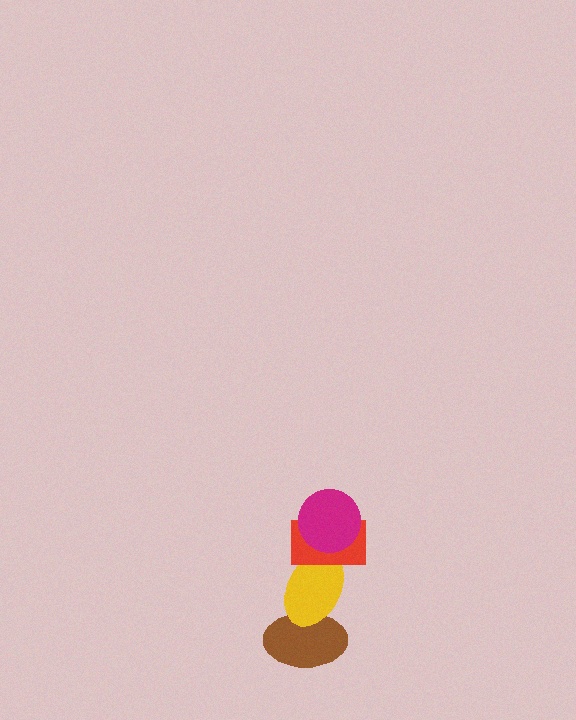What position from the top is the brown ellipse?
The brown ellipse is 4th from the top.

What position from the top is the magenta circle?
The magenta circle is 1st from the top.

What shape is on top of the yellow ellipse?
The red rectangle is on top of the yellow ellipse.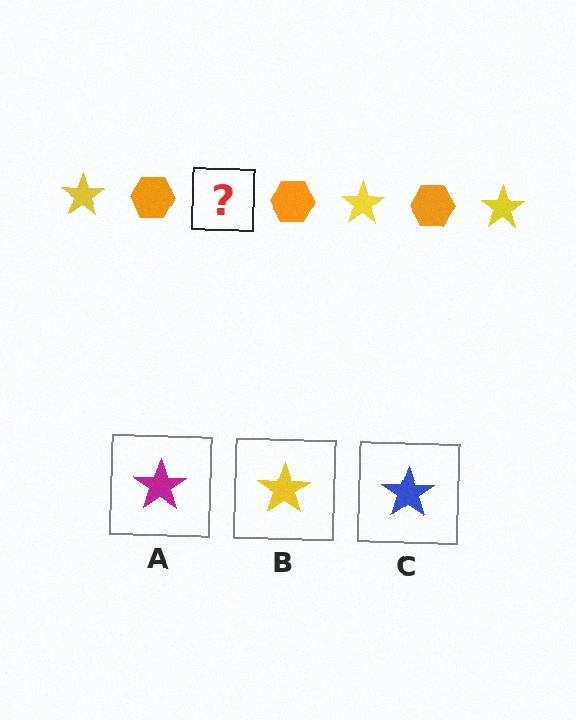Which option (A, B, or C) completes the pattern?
B.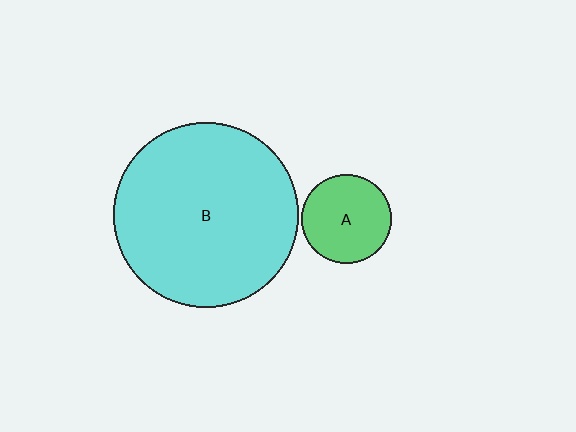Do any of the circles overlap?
No, none of the circles overlap.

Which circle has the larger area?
Circle B (cyan).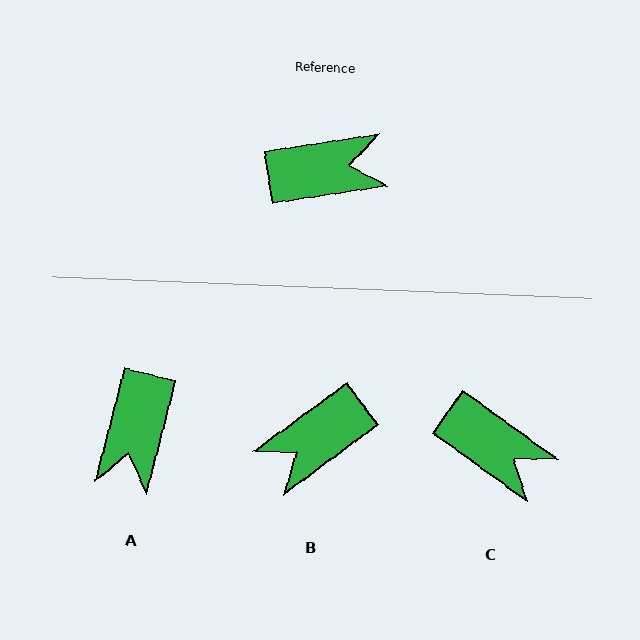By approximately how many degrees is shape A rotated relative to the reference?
Approximately 113 degrees clockwise.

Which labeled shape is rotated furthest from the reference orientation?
B, about 152 degrees away.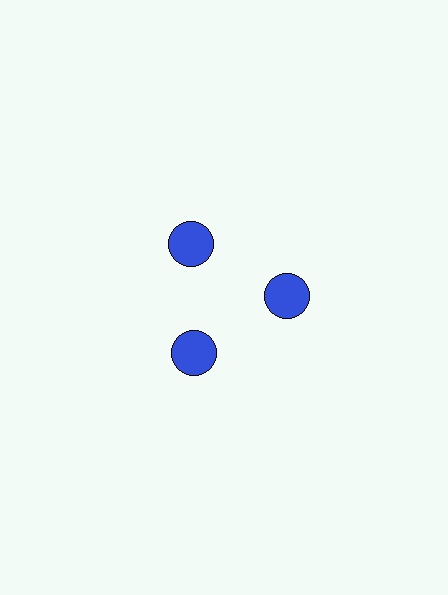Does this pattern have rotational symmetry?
Yes, this pattern has 3-fold rotational symmetry. It looks the same after rotating 120 degrees around the center.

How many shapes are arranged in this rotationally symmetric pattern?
There are 3 shapes, arranged in 3 groups of 1.